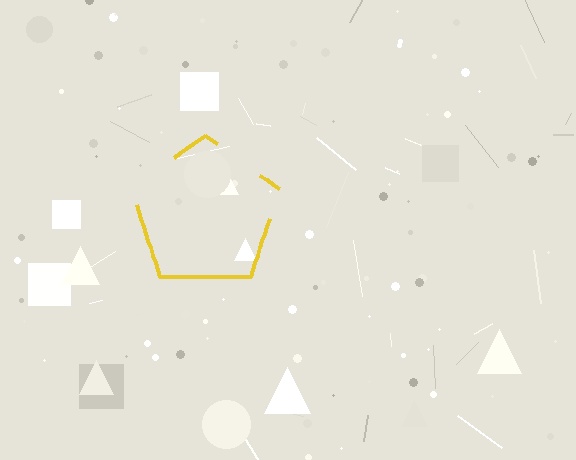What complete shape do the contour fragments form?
The contour fragments form a pentagon.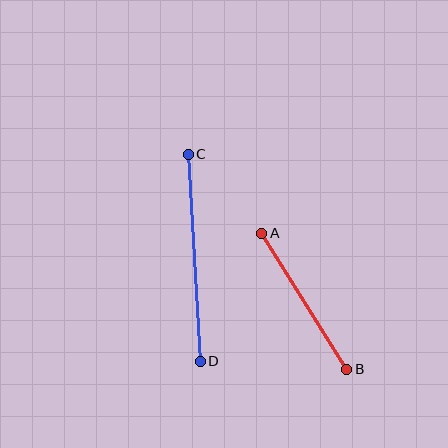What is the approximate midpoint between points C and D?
The midpoint is at approximately (194, 258) pixels.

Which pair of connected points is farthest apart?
Points C and D are farthest apart.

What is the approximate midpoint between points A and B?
The midpoint is at approximately (304, 301) pixels.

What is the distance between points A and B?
The distance is approximately 161 pixels.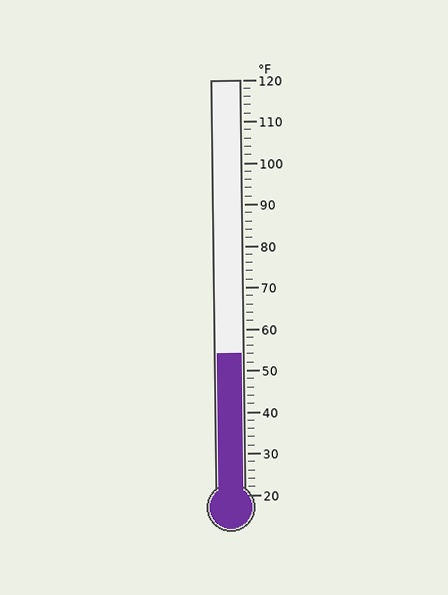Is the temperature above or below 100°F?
The temperature is below 100°F.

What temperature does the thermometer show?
The thermometer shows approximately 54°F.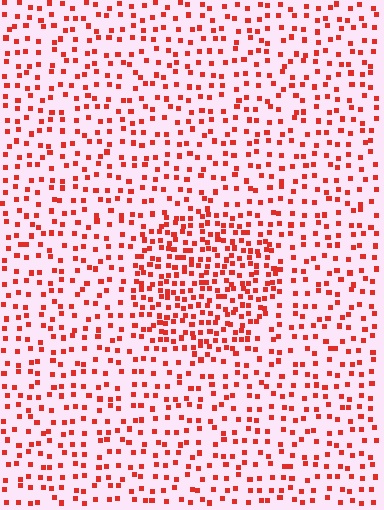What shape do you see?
I see a circle.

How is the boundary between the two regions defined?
The boundary is defined by a change in element density (approximately 2.0x ratio). All elements are the same color, size, and shape.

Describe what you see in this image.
The image contains small red elements arranged at two different densities. A circle-shaped region is visible where the elements are more densely packed than the surrounding area.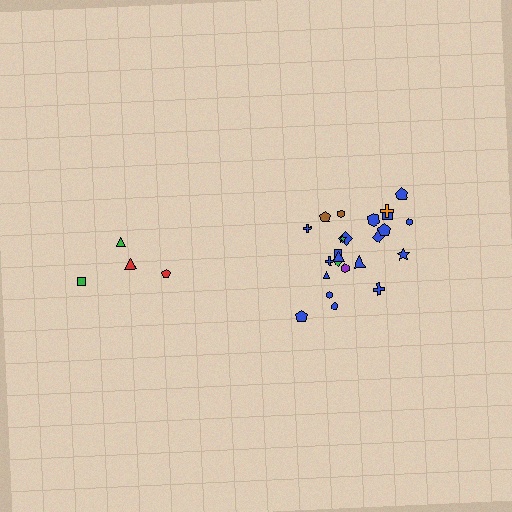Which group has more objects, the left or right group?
The right group.